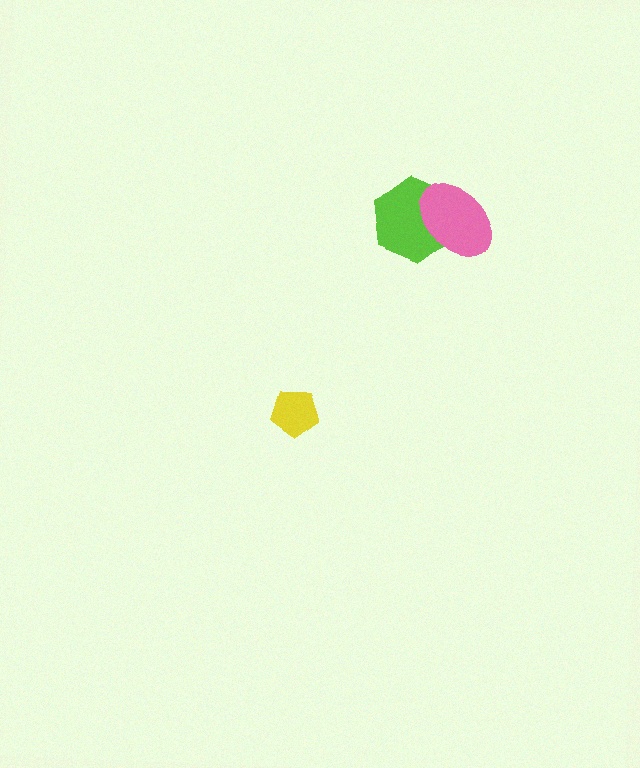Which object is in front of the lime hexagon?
The pink ellipse is in front of the lime hexagon.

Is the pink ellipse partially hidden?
No, no other shape covers it.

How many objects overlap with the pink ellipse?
1 object overlaps with the pink ellipse.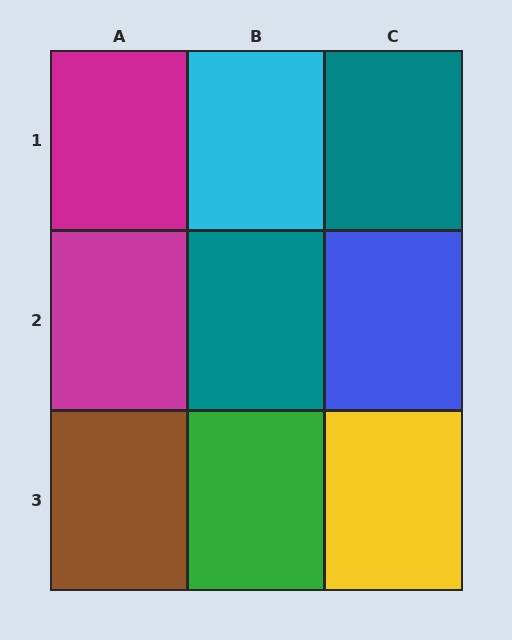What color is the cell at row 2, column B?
Teal.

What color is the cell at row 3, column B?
Green.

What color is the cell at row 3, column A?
Brown.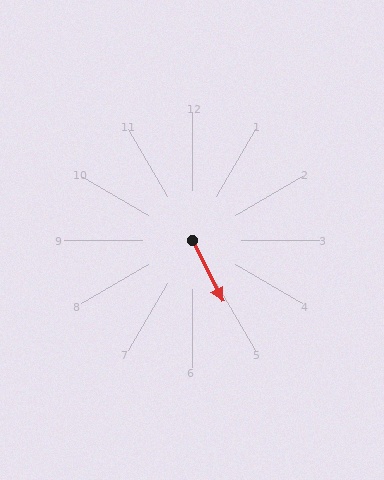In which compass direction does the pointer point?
Southeast.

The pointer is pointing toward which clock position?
Roughly 5 o'clock.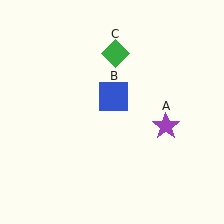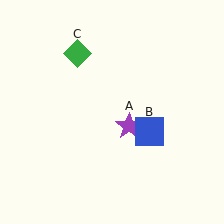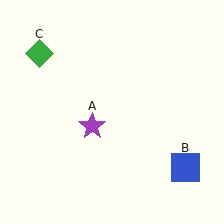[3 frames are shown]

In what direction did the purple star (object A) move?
The purple star (object A) moved left.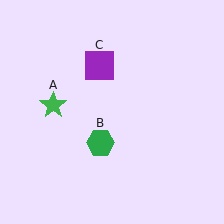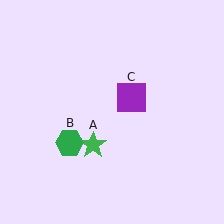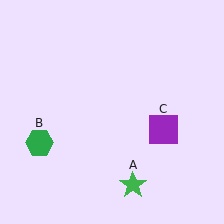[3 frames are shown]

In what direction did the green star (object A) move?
The green star (object A) moved down and to the right.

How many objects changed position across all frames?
3 objects changed position: green star (object A), green hexagon (object B), purple square (object C).